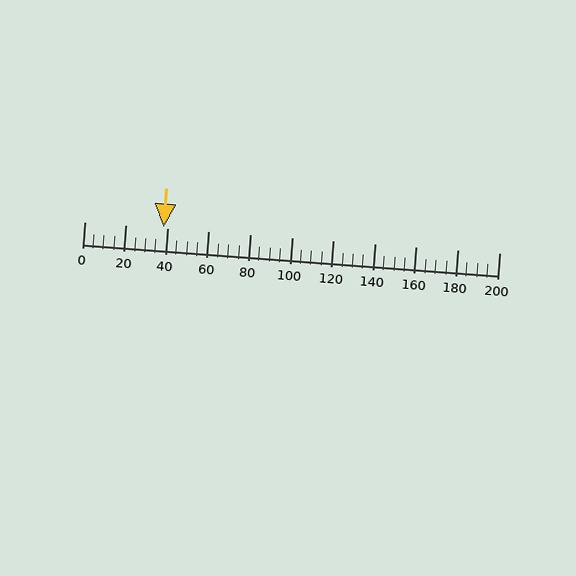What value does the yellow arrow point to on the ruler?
The yellow arrow points to approximately 38.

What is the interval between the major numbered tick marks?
The major tick marks are spaced 20 units apart.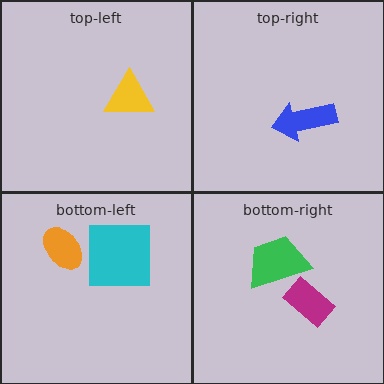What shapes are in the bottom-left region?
The orange ellipse, the cyan square.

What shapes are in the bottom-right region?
The magenta rectangle, the green trapezoid.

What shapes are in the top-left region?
The yellow triangle.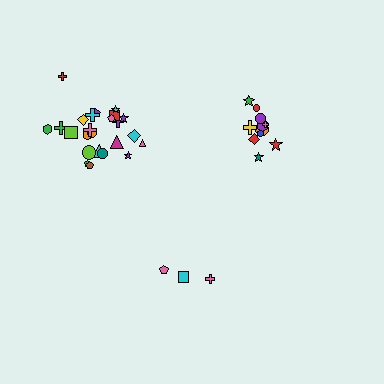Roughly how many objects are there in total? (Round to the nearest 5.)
Roughly 40 objects in total.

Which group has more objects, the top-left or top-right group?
The top-left group.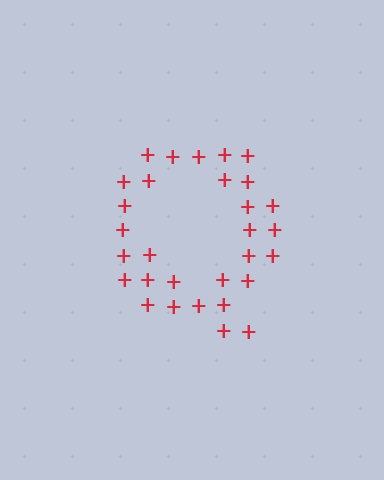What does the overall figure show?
The overall figure shows the letter Q.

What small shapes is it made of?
It is made of small plus signs.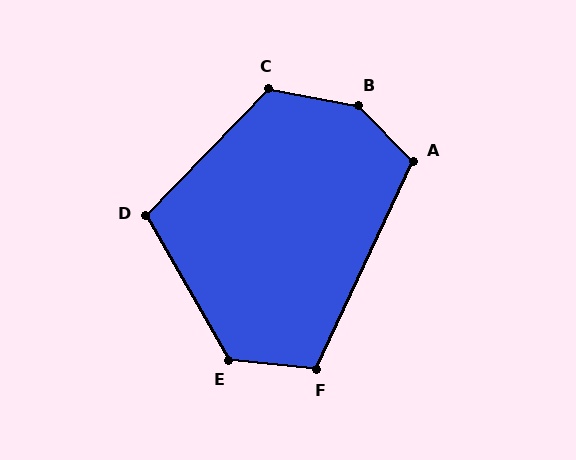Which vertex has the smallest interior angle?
D, at approximately 106 degrees.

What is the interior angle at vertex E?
Approximately 126 degrees (obtuse).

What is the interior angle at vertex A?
Approximately 111 degrees (obtuse).